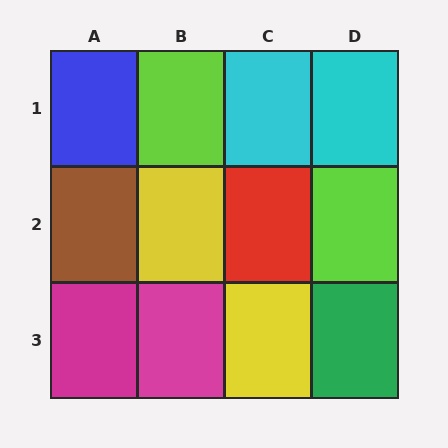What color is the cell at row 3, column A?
Magenta.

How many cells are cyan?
2 cells are cyan.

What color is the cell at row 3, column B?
Magenta.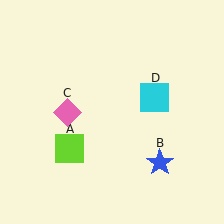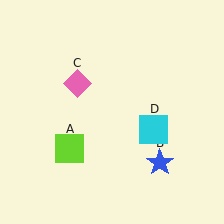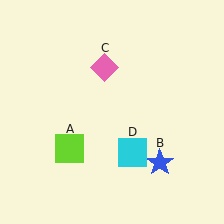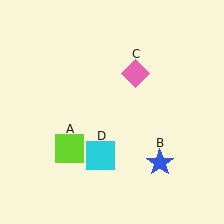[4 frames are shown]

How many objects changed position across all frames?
2 objects changed position: pink diamond (object C), cyan square (object D).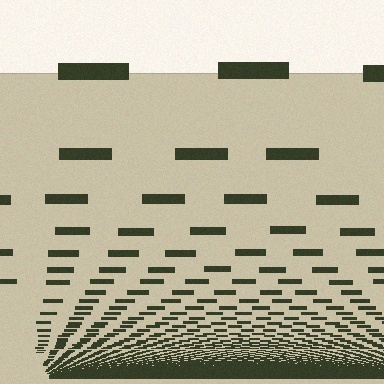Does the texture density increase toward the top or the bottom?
Density increases toward the bottom.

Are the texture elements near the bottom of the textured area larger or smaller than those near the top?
Smaller. The gradient is inverted — elements near the bottom are smaller and denser.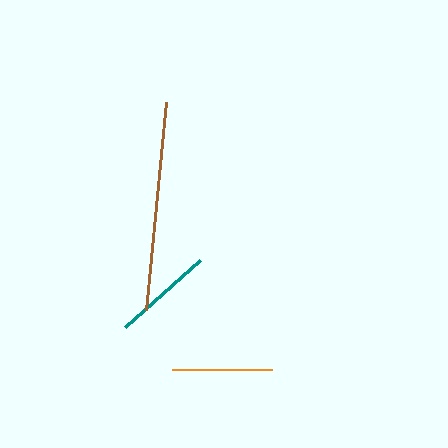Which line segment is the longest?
The brown line is the longest at approximately 209 pixels.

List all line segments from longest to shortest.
From longest to shortest: brown, teal, orange.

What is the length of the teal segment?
The teal segment is approximately 100 pixels long.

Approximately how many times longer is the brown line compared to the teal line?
The brown line is approximately 2.1 times the length of the teal line.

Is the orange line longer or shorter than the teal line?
The teal line is longer than the orange line.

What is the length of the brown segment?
The brown segment is approximately 209 pixels long.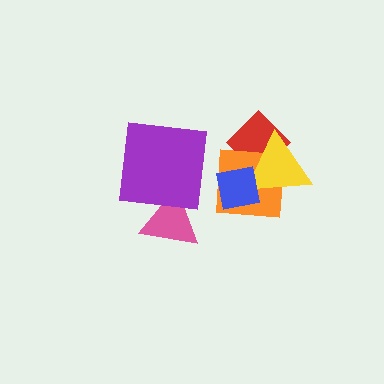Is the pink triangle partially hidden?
Yes, it is partially covered by another shape.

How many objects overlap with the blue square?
3 objects overlap with the blue square.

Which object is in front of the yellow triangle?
The blue square is in front of the yellow triangle.